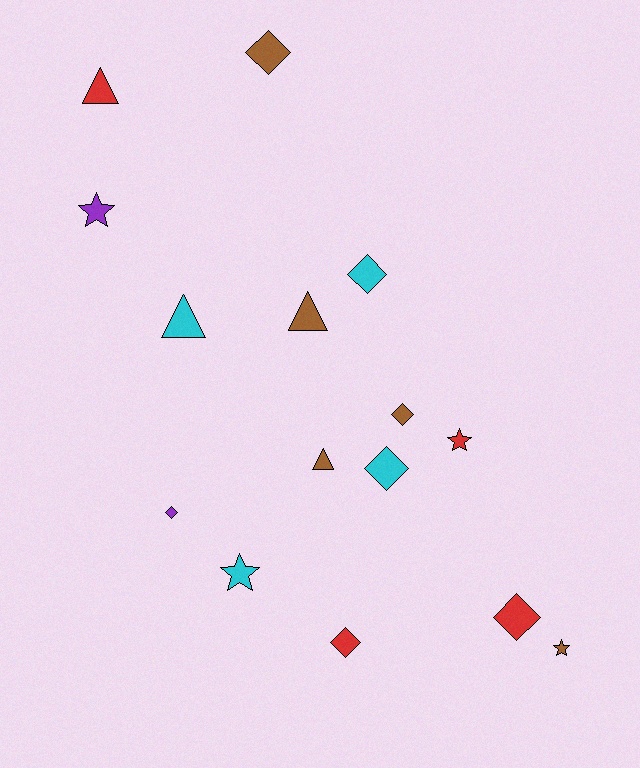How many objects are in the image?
There are 15 objects.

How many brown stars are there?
There is 1 brown star.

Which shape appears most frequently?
Diamond, with 7 objects.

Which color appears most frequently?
Brown, with 5 objects.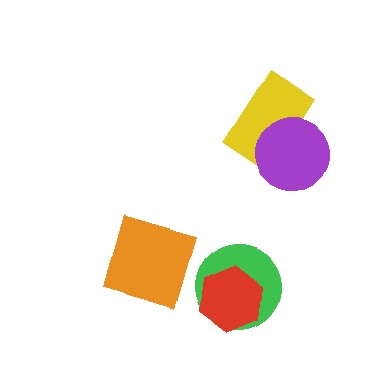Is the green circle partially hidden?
Yes, it is partially covered by another shape.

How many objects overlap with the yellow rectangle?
1 object overlaps with the yellow rectangle.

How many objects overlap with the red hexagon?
1 object overlaps with the red hexagon.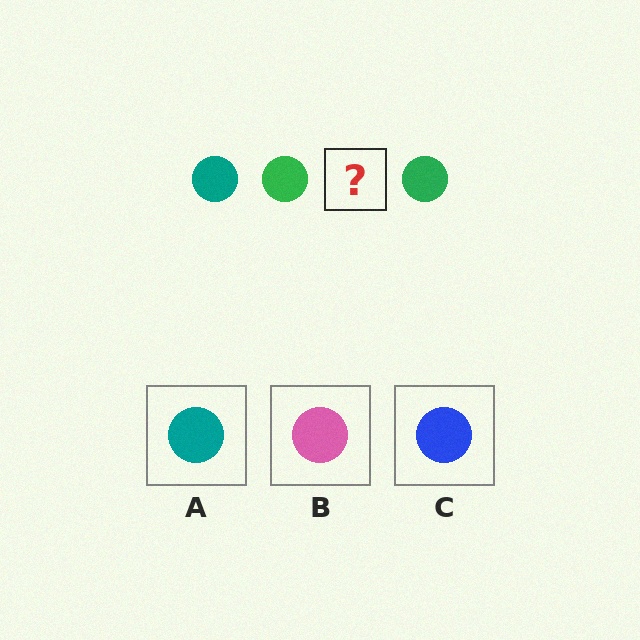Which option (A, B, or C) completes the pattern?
A.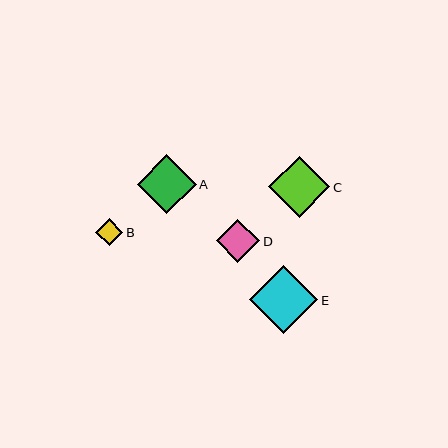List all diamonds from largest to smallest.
From largest to smallest: E, C, A, D, B.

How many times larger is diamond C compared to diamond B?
Diamond C is approximately 2.3 times the size of diamond B.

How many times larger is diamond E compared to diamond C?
Diamond E is approximately 1.1 times the size of diamond C.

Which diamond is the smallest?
Diamond B is the smallest with a size of approximately 27 pixels.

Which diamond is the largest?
Diamond E is the largest with a size of approximately 68 pixels.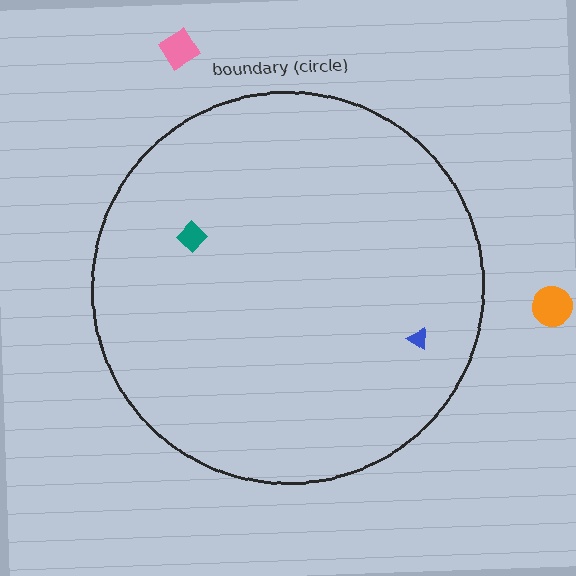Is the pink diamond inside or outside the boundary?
Outside.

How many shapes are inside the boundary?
2 inside, 2 outside.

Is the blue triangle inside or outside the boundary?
Inside.